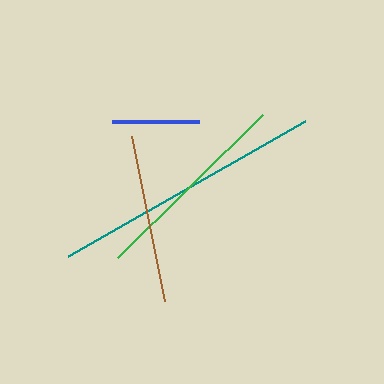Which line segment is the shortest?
The blue line is the shortest at approximately 87 pixels.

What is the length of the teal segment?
The teal segment is approximately 272 pixels long.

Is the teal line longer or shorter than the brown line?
The teal line is longer than the brown line.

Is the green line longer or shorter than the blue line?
The green line is longer than the blue line.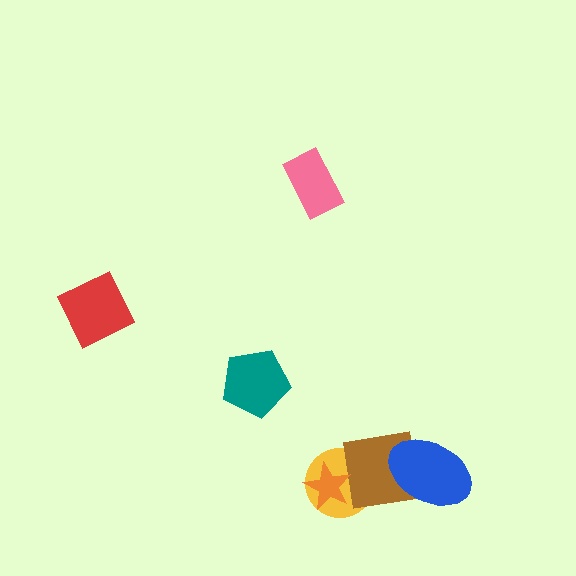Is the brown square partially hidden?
Yes, it is partially covered by another shape.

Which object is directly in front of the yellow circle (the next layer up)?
The brown square is directly in front of the yellow circle.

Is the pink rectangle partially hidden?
No, no other shape covers it.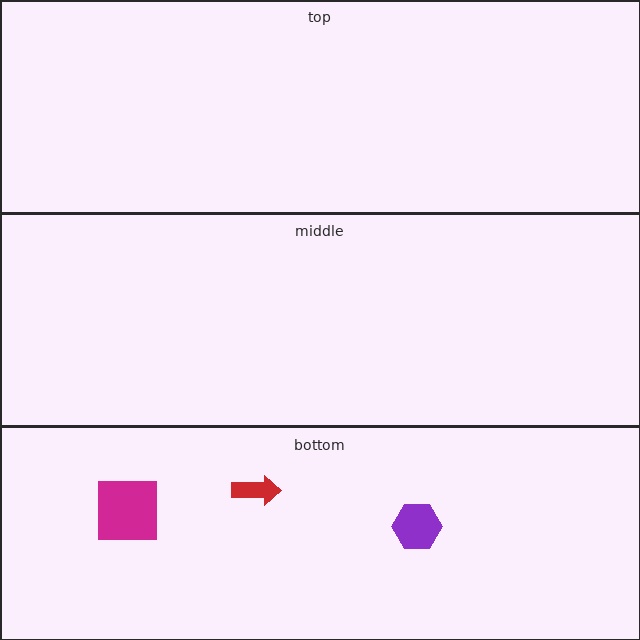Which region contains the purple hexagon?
The bottom region.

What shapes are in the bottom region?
The purple hexagon, the red arrow, the magenta square.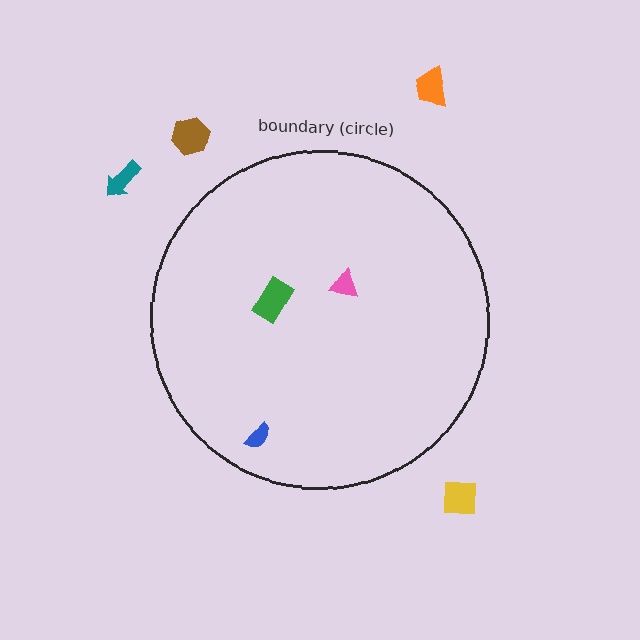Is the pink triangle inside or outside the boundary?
Inside.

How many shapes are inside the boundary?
3 inside, 4 outside.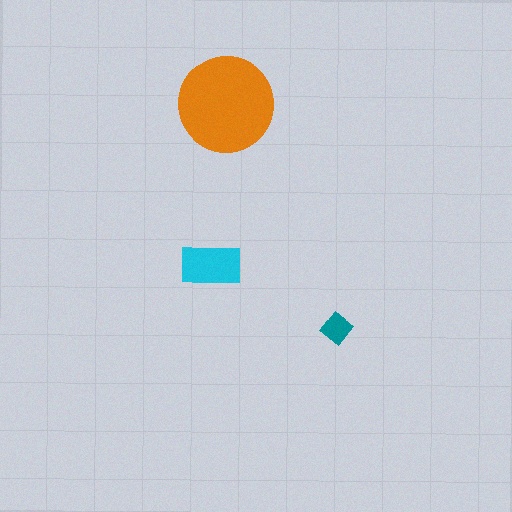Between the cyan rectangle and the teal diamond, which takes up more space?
The cyan rectangle.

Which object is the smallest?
The teal diamond.